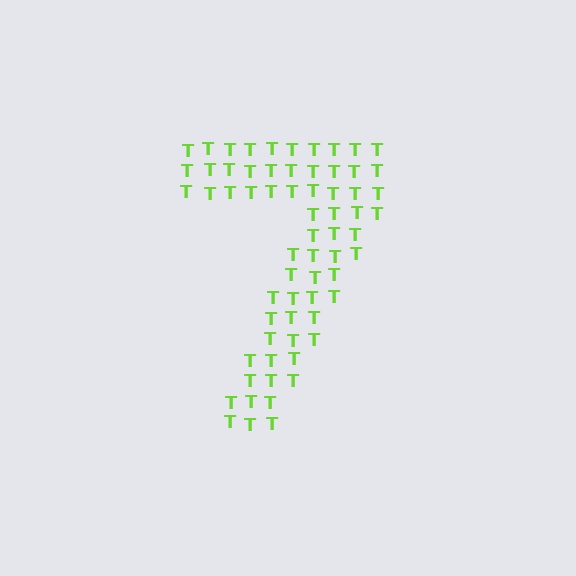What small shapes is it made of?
It is made of small letter T's.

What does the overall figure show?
The overall figure shows the digit 7.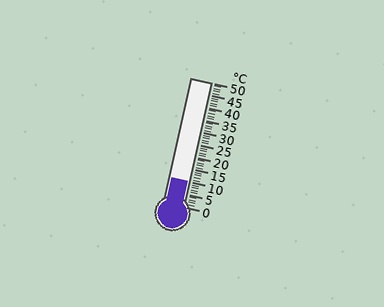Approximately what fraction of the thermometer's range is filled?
The thermometer is filled to approximately 20% of its range.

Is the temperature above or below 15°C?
The temperature is below 15°C.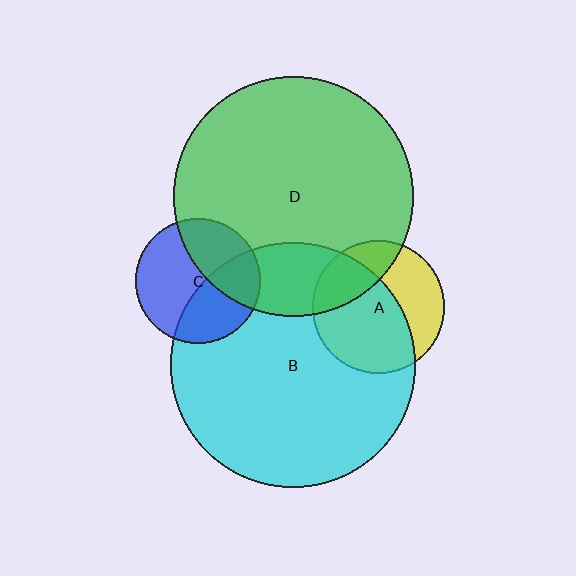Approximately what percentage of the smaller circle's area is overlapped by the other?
Approximately 35%.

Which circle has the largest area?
Circle B (cyan).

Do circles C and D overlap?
Yes.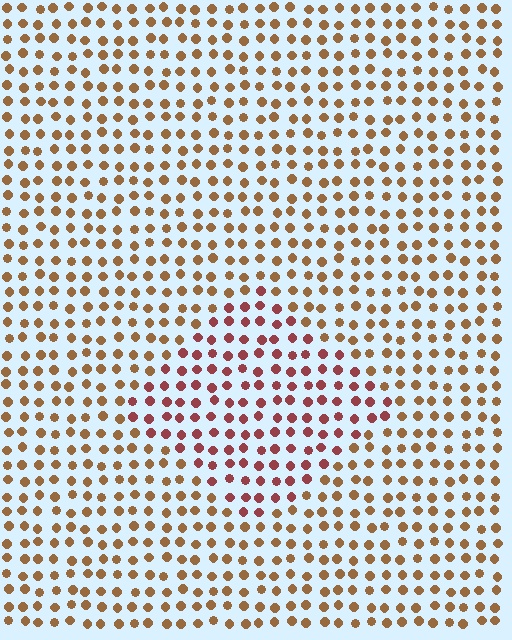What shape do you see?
I see a diamond.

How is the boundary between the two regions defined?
The boundary is defined purely by a slight shift in hue (about 35 degrees). Spacing, size, and orientation are identical on both sides.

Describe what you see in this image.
The image is filled with small brown elements in a uniform arrangement. A diamond-shaped region is visible where the elements are tinted to a slightly different hue, forming a subtle color boundary.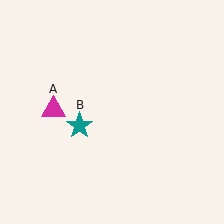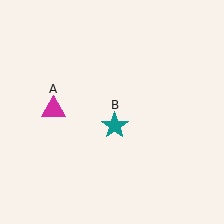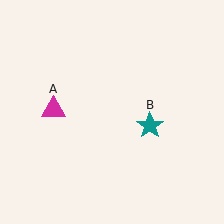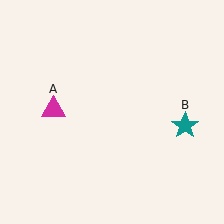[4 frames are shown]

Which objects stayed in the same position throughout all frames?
Magenta triangle (object A) remained stationary.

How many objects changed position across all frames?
1 object changed position: teal star (object B).